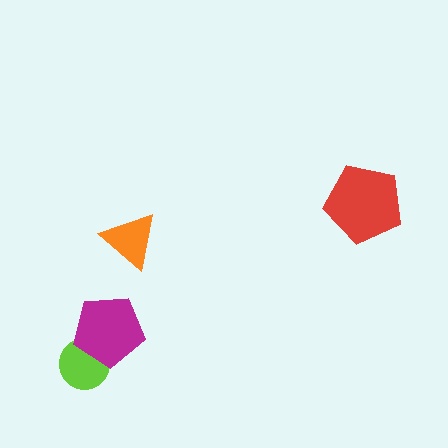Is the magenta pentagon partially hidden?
No, no other shape covers it.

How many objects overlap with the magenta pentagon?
1 object overlaps with the magenta pentagon.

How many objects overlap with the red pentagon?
0 objects overlap with the red pentagon.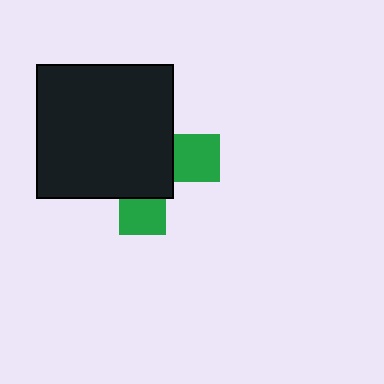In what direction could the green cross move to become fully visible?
The green cross could move toward the lower-right. That would shift it out from behind the black rectangle entirely.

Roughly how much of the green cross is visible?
A small part of it is visible (roughly 31%).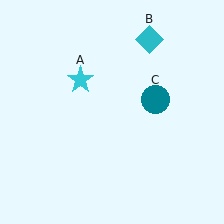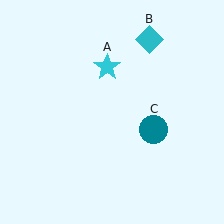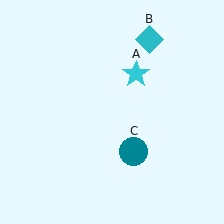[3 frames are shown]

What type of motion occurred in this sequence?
The cyan star (object A), teal circle (object C) rotated clockwise around the center of the scene.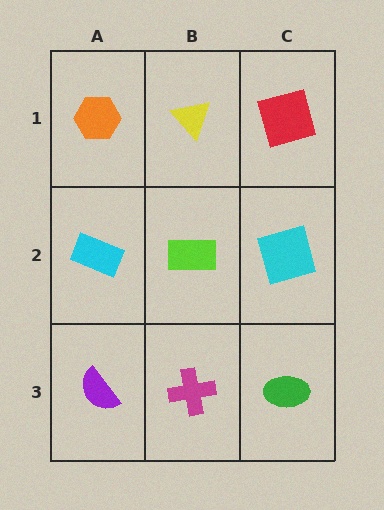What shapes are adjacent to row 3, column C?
A cyan square (row 2, column C), a magenta cross (row 3, column B).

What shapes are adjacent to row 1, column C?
A cyan square (row 2, column C), a yellow triangle (row 1, column B).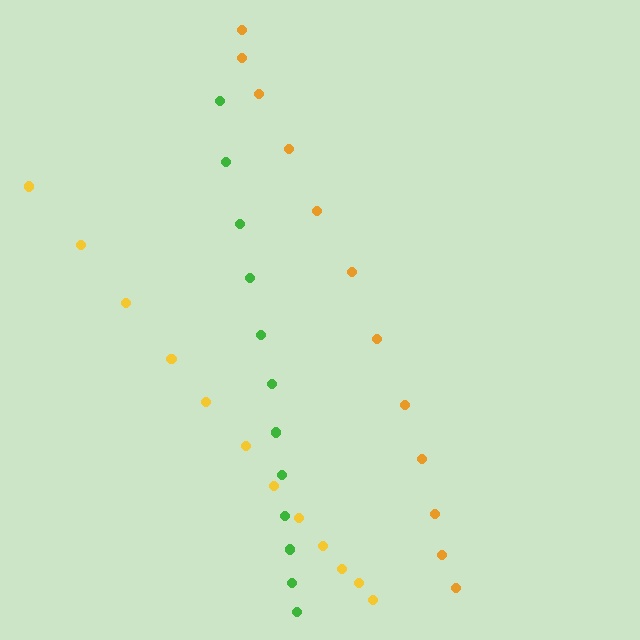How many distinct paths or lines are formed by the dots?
There are 3 distinct paths.